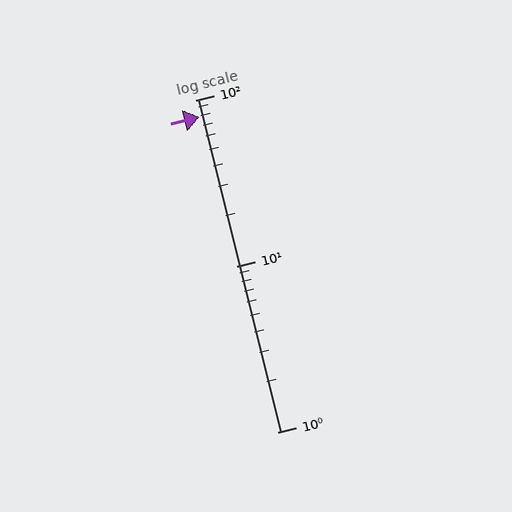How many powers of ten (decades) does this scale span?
The scale spans 2 decades, from 1 to 100.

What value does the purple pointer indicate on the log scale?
The pointer indicates approximately 79.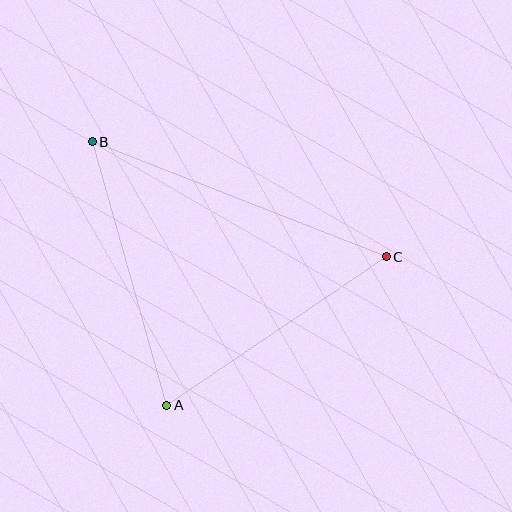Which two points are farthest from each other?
Points B and C are farthest from each other.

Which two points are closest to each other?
Points A and C are closest to each other.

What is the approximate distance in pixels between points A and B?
The distance between A and B is approximately 274 pixels.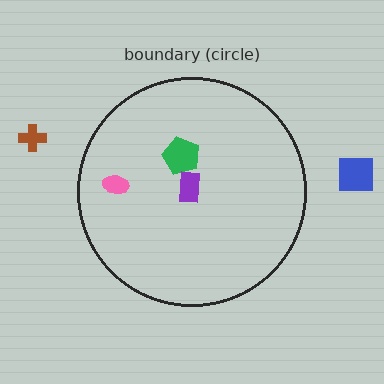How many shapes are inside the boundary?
3 inside, 2 outside.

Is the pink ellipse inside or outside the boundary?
Inside.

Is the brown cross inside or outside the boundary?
Outside.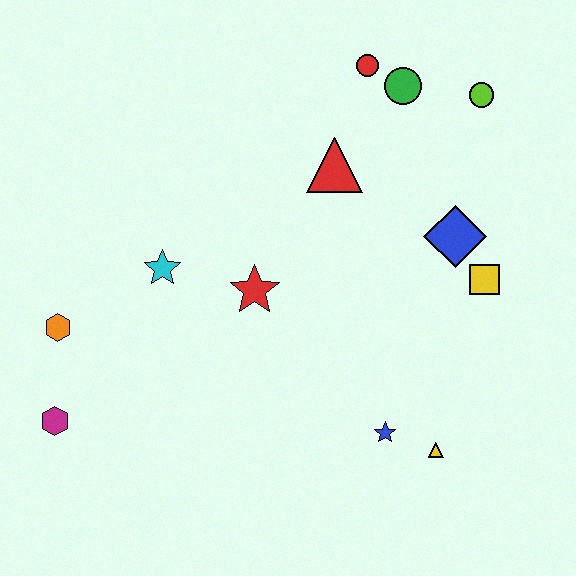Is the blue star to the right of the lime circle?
No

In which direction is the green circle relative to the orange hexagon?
The green circle is to the right of the orange hexagon.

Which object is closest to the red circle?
The green circle is closest to the red circle.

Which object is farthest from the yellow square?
The magenta hexagon is farthest from the yellow square.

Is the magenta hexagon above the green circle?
No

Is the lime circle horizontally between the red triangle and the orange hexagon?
No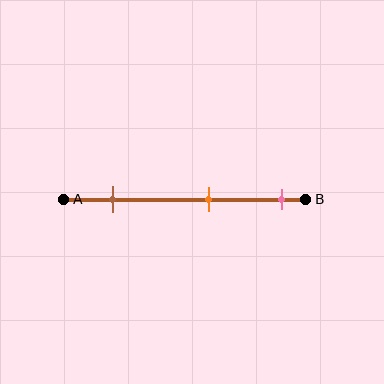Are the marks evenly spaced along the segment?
Yes, the marks are approximately evenly spaced.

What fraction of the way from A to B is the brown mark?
The brown mark is approximately 20% (0.2) of the way from A to B.